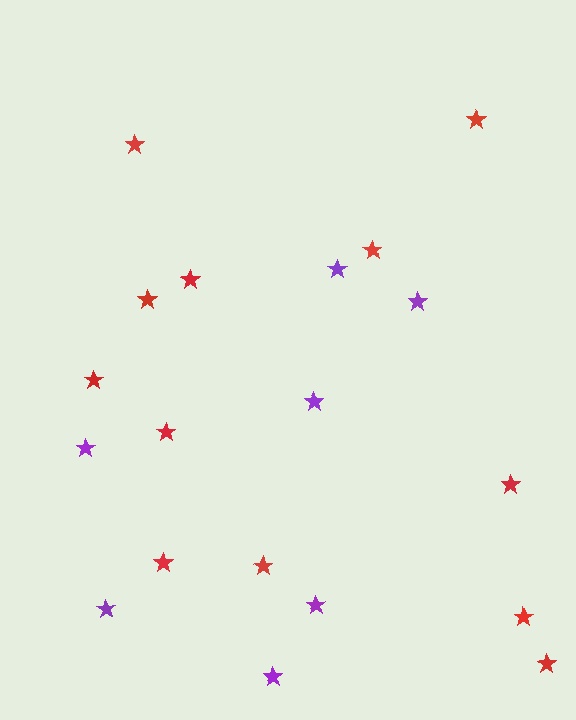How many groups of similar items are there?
There are 2 groups: one group of purple stars (7) and one group of red stars (12).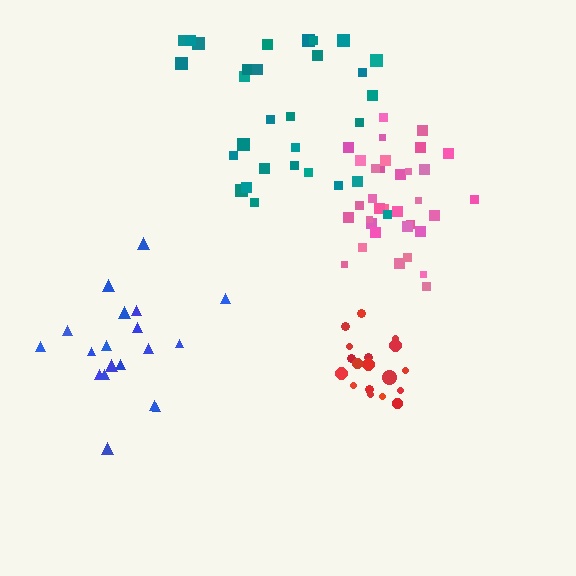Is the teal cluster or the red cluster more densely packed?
Red.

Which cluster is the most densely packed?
Red.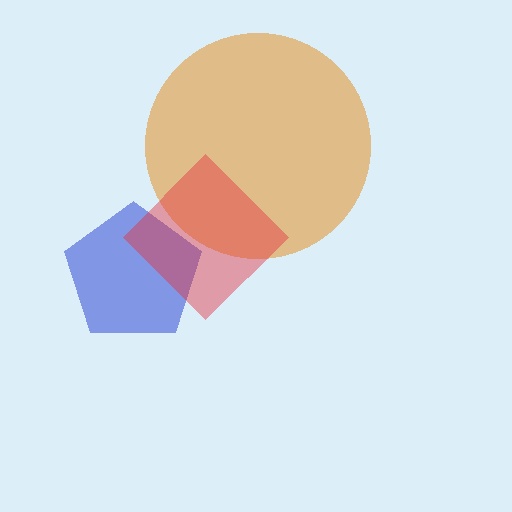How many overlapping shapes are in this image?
There are 3 overlapping shapes in the image.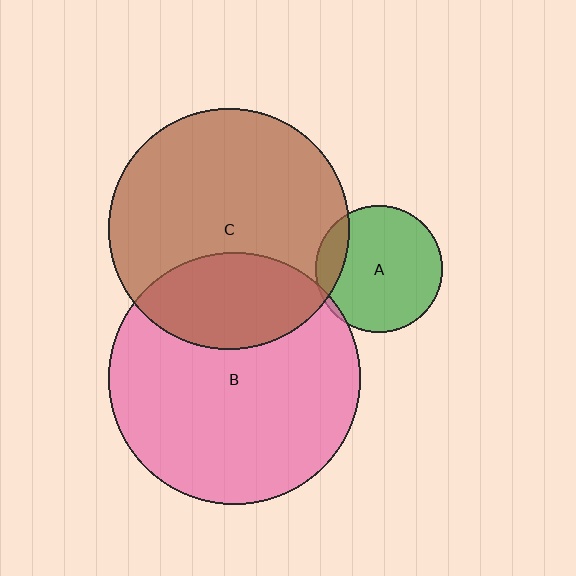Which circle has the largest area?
Circle B (pink).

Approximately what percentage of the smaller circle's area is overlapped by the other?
Approximately 15%.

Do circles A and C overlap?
Yes.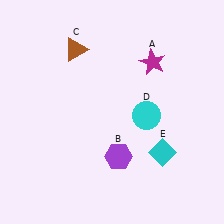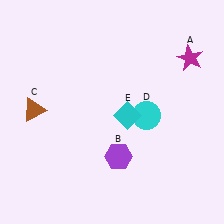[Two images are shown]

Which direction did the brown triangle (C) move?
The brown triangle (C) moved down.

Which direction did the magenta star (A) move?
The magenta star (A) moved right.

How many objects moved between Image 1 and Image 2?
3 objects moved between the two images.